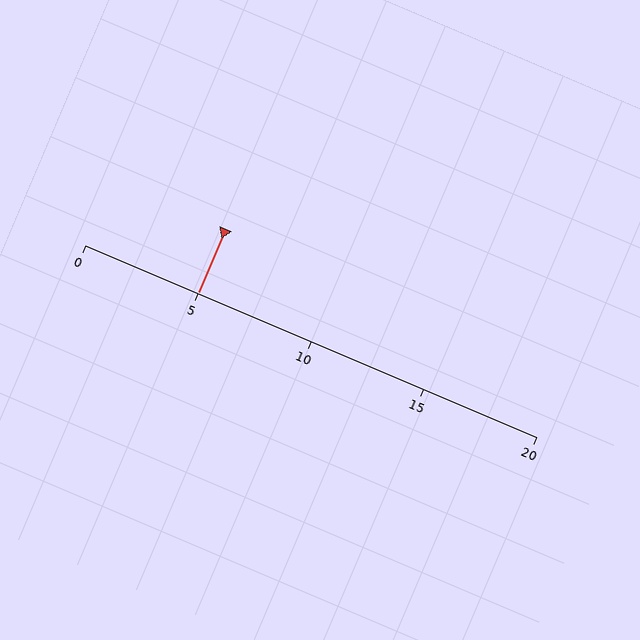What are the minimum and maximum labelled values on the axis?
The axis runs from 0 to 20.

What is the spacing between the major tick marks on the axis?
The major ticks are spaced 5 apart.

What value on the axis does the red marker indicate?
The marker indicates approximately 5.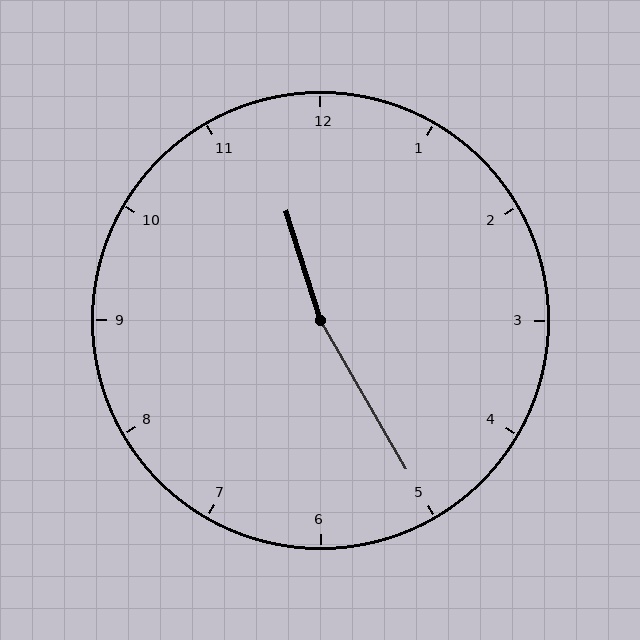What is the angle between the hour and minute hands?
Approximately 168 degrees.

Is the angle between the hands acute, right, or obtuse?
It is obtuse.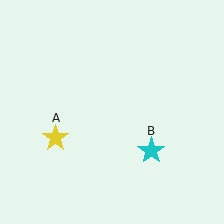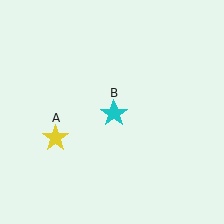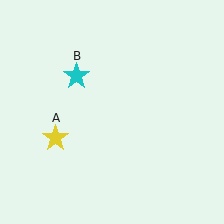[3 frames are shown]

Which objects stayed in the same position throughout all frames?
Yellow star (object A) remained stationary.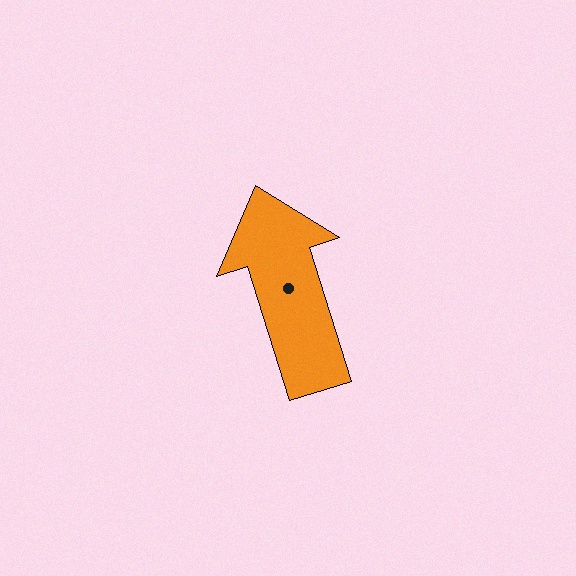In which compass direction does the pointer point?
North.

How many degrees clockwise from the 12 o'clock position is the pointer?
Approximately 342 degrees.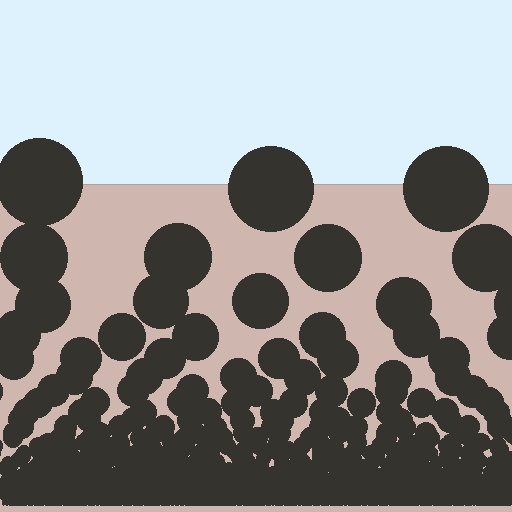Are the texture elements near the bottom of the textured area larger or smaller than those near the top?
Smaller. The gradient is inverted — elements near the bottom are smaller and denser.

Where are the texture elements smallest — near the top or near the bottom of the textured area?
Near the bottom.